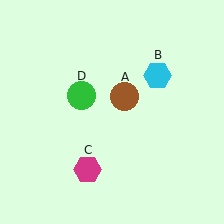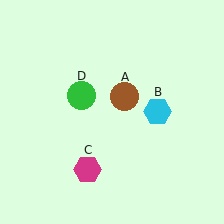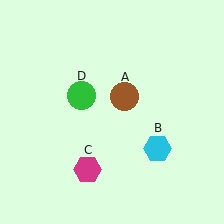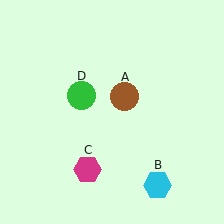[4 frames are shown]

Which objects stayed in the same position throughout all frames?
Brown circle (object A) and magenta hexagon (object C) and green circle (object D) remained stationary.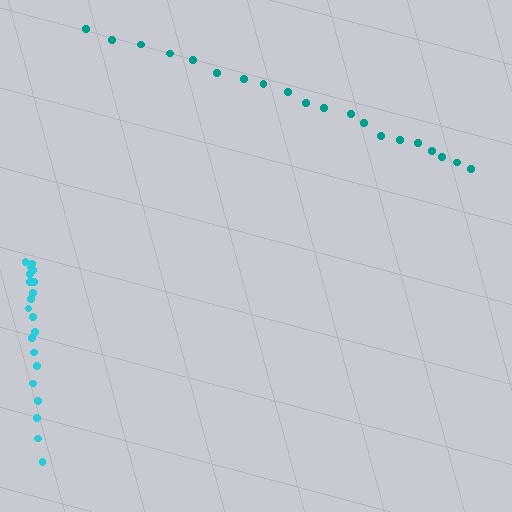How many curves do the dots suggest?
There are 2 distinct paths.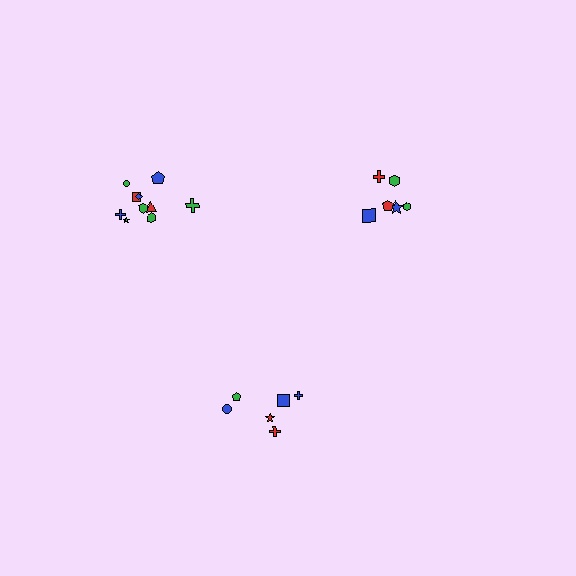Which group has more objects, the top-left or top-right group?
The top-left group.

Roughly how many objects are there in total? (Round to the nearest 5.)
Roughly 20 objects in total.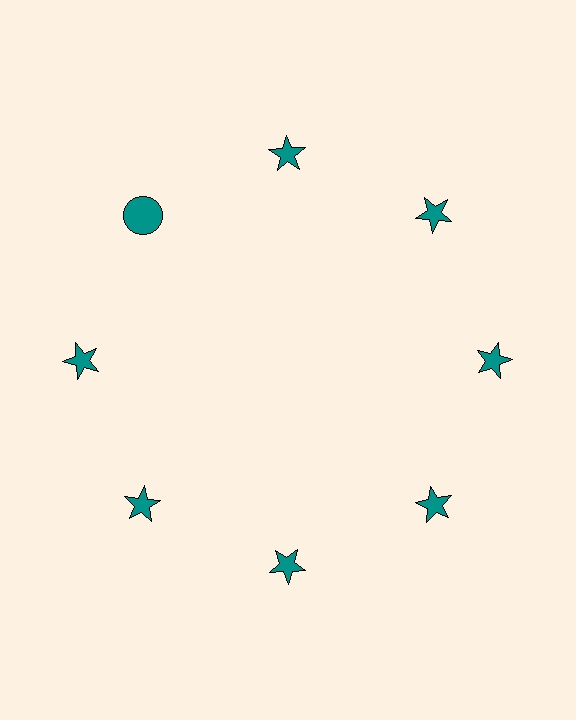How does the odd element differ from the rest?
It has a different shape: circle instead of star.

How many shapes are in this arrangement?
There are 8 shapes arranged in a ring pattern.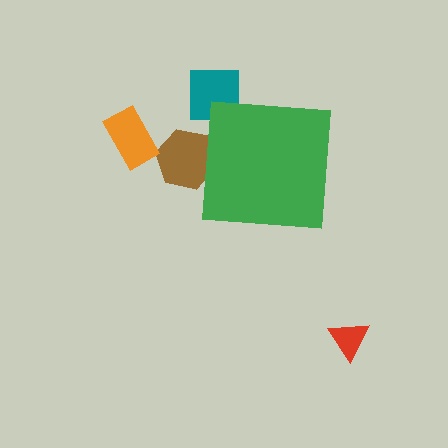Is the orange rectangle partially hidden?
No, the orange rectangle is fully visible.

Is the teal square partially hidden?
Yes, the teal square is partially hidden behind the green square.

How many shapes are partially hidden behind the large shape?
2 shapes are partially hidden.